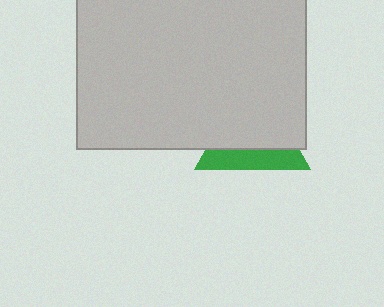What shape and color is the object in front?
The object in front is a light gray rectangle.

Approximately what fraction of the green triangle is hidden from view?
Roughly 65% of the green triangle is hidden behind the light gray rectangle.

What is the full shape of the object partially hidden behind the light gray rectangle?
The partially hidden object is a green triangle.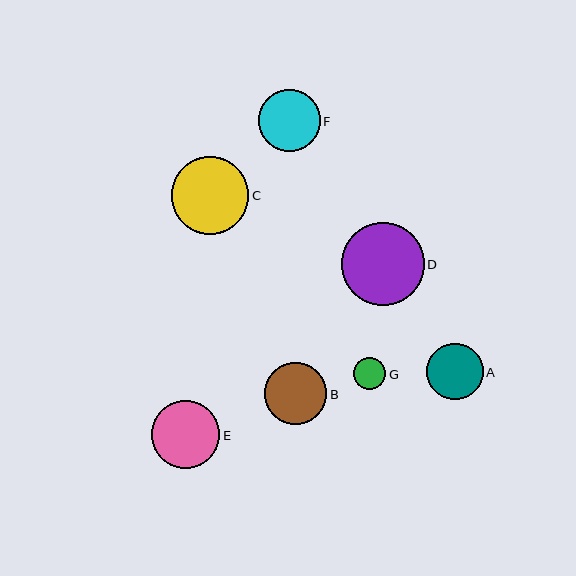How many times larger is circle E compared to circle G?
Circle E is approximately 2.1 times the size of circle G.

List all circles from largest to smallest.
From largest to smallest: D, C, E, B, F, A, G.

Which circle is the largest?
Circle D is the largest with a size of approximately 82 pixels.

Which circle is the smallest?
Circle G is the smallest with a size of approximately 32 pixels.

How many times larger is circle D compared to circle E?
Circle D is approximately 1.2 times the size of circle E.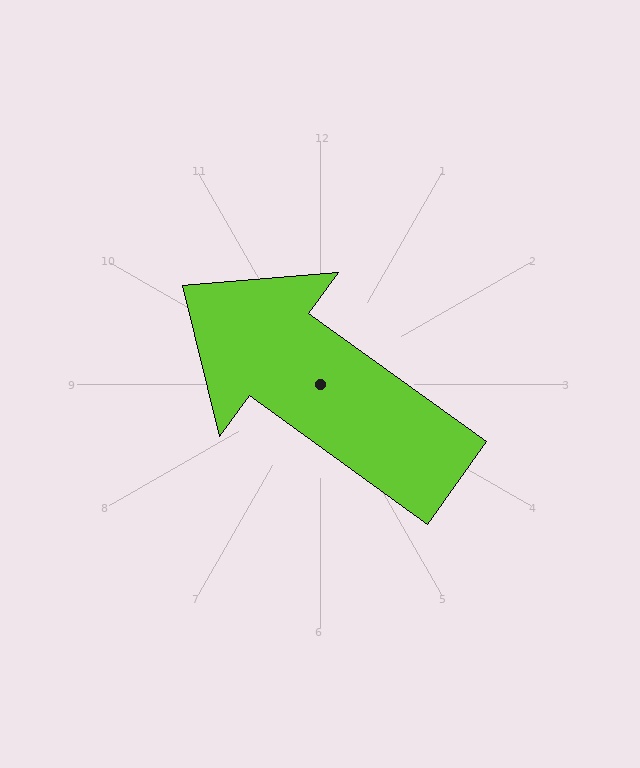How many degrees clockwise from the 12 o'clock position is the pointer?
Approximately 306 degrees.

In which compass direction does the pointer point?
Northwest.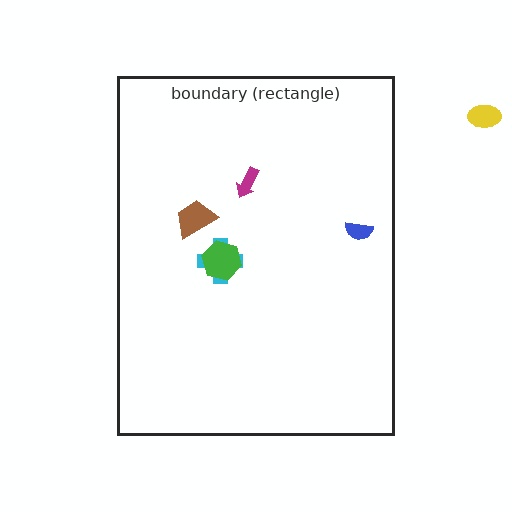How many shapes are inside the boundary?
5 inside, 1 outside.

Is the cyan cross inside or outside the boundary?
Inside.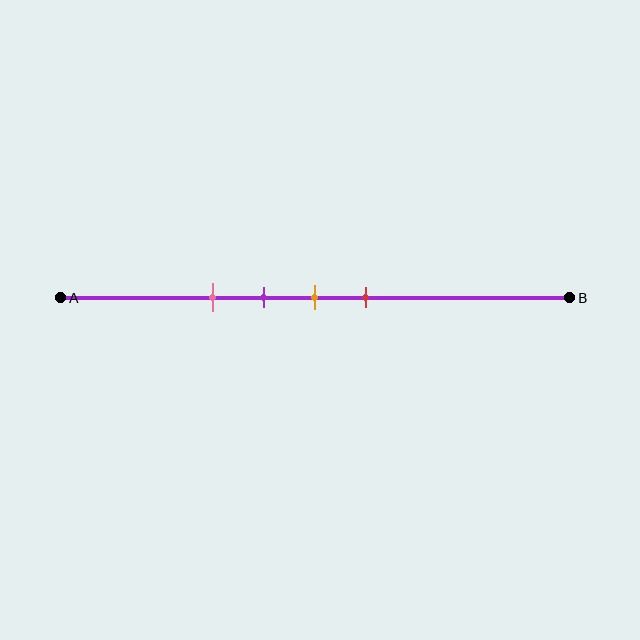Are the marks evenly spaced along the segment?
Yes, the marks are approximately evenly spaced.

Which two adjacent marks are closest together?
The purple and orange marks are the closest adjacent pair.